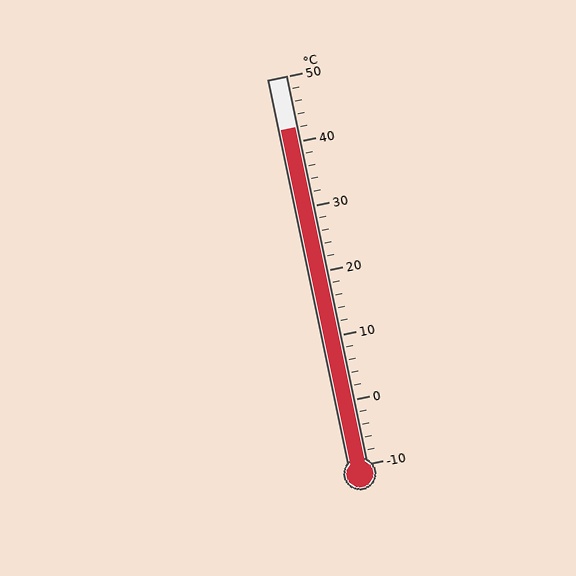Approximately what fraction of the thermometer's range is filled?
The thermometer is filled to approximately 85% of its range.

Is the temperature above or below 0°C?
The temperature is above 0°C.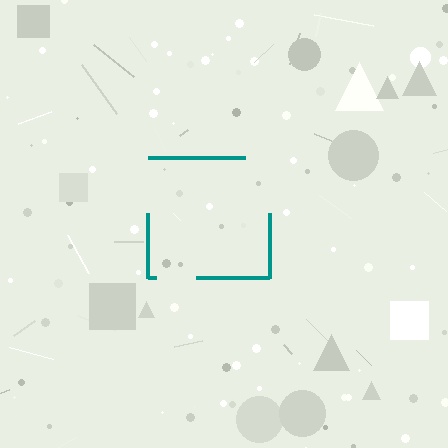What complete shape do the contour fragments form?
The contour fragments form a square.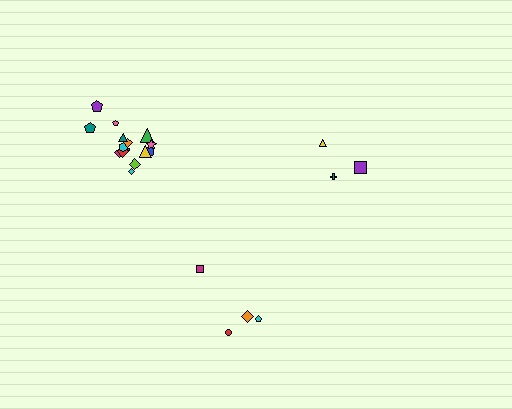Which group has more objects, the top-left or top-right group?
The top-left group.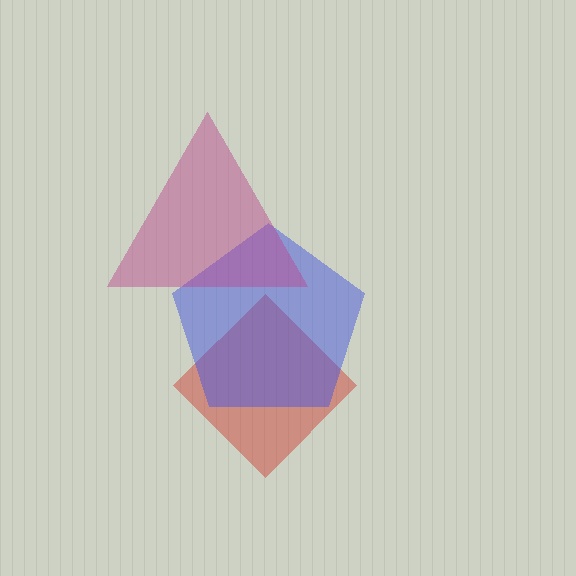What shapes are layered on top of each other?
The layered shapes are: a red diamond, a blue pentagon, a magenta triangle.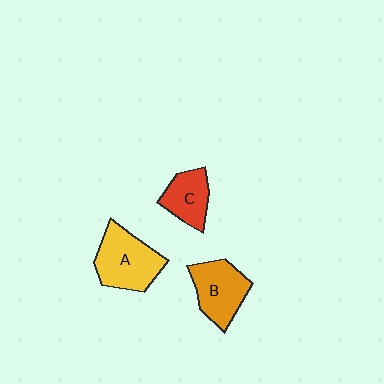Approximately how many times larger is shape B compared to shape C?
Approximately 1.3 times.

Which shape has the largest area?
Shape A (yellow).